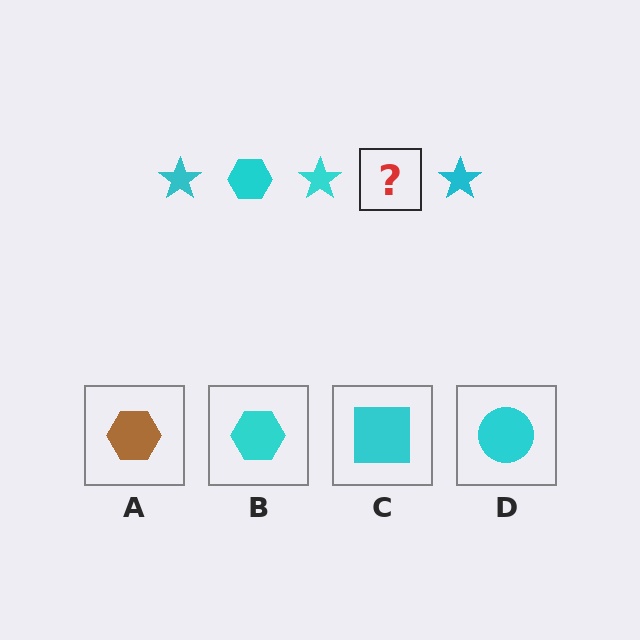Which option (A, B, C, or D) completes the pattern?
B.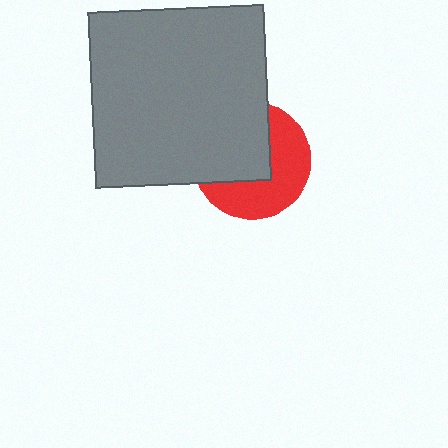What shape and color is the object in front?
The object in front is a gray square.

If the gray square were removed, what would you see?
You would see the complete red circle.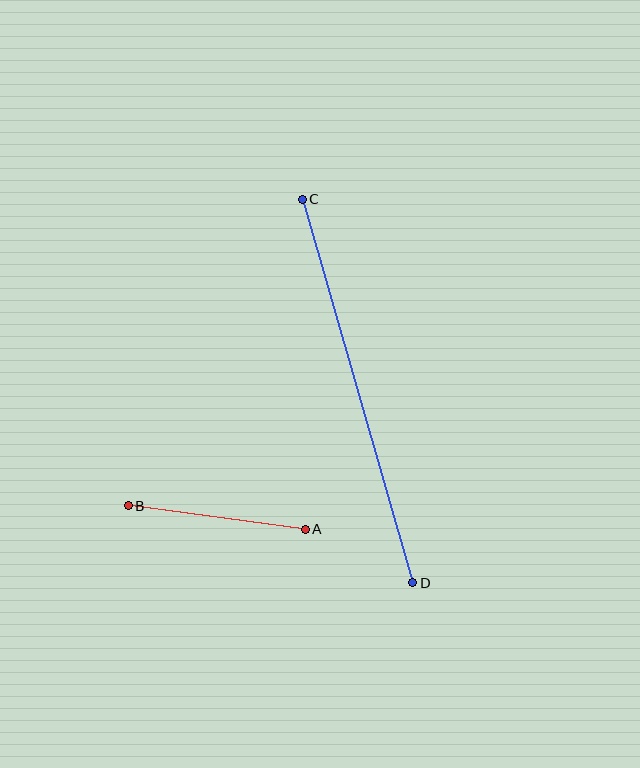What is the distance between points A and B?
The distance is approximately 179 pixels.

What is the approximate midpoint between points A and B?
The midpoint is at approximately (217, 518) pixels.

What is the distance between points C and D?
The distance is approximately 399 pixels.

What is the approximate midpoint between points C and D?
The midpoint is at approximately (357, 391) pixels.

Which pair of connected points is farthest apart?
Points C and D are farthest apart.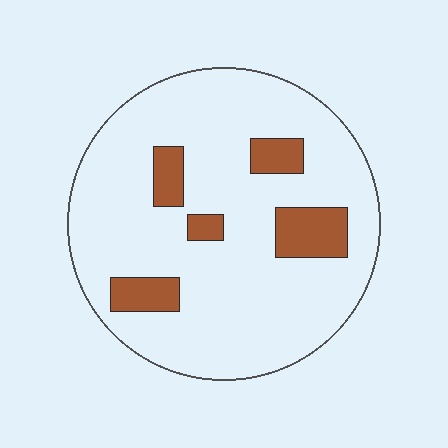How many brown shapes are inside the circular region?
5.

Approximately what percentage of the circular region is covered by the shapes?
Approximately 15%.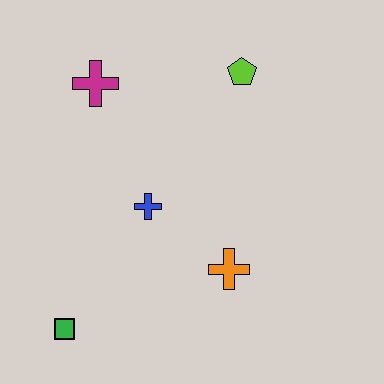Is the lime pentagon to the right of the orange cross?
Yes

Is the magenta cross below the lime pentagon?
Yes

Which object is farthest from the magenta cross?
The green square is farthest from the magenta cross.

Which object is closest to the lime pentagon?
The magenta cross is closest to the lime pentagon.